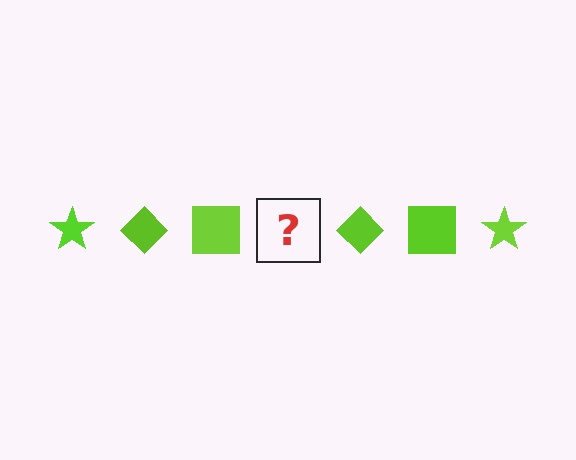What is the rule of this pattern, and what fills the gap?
The rule is that the pattern cycles through star, diamond, square shapes in lime. The gap should be filled with a lime star.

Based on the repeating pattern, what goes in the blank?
The blank should be a lime star.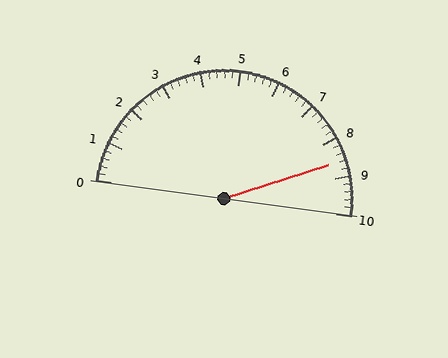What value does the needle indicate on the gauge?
The needle indicates approximately 8.6.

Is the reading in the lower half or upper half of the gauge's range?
The reading is in the upper half of the range (0 to 10).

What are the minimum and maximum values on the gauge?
The gauge ranges from 0 to 10.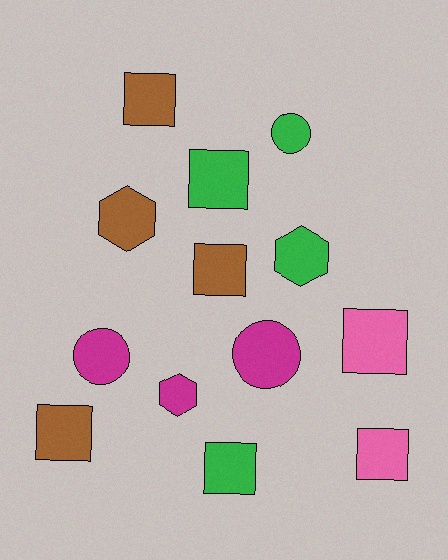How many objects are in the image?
There are 13 objects.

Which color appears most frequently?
Brown, with 4 objects.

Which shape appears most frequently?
Square, with 7 objects.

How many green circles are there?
There is 1 green circle.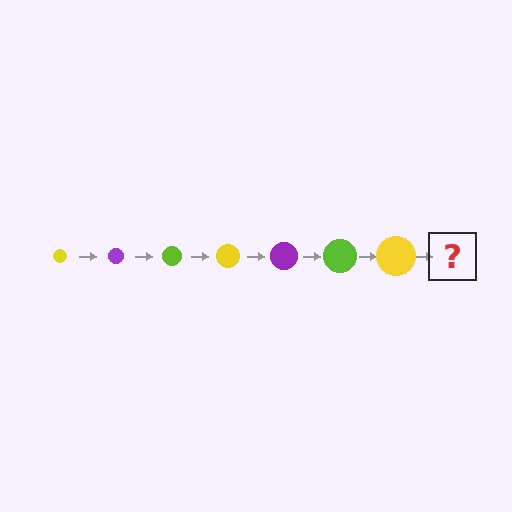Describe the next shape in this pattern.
It should be a purple circle, larger than the previous one.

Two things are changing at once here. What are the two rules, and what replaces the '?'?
The two rules are that the circle grows larger each step and the color cycles through yellow, purple, and lime. The '?' should be a purple circle, larger than the previous one.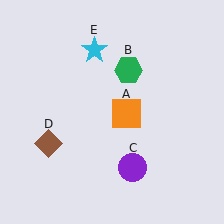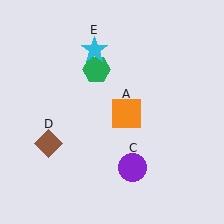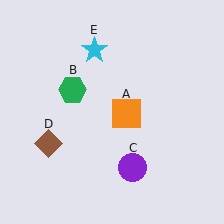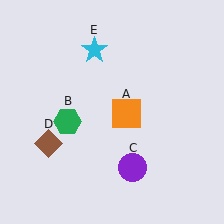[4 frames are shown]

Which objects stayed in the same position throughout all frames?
Orange square (object A) and purple circle (object C) and brown diamond (object D) and cyan star (object E) remained stationary.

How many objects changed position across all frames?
1 object changed position: green hexagon (object B).